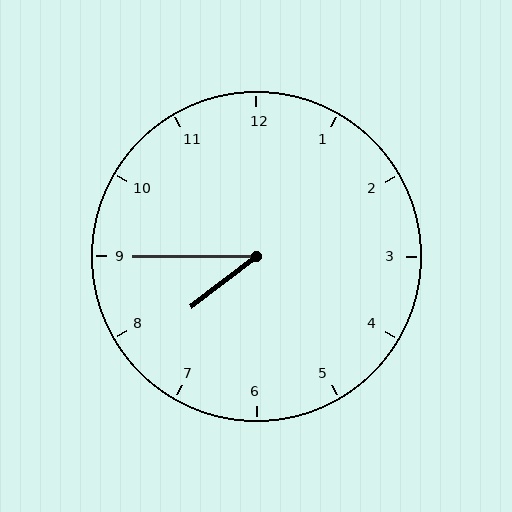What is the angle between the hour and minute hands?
Approximately 38 degrees.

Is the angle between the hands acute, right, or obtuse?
It is acute.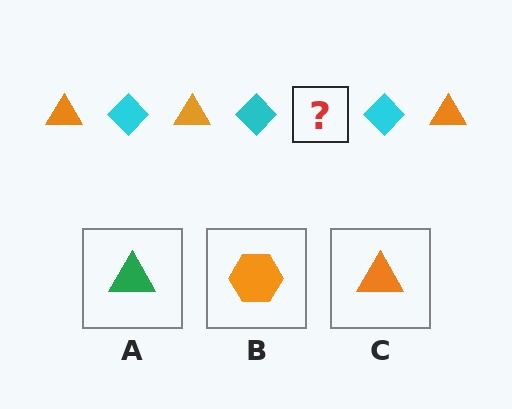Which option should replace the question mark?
Option C.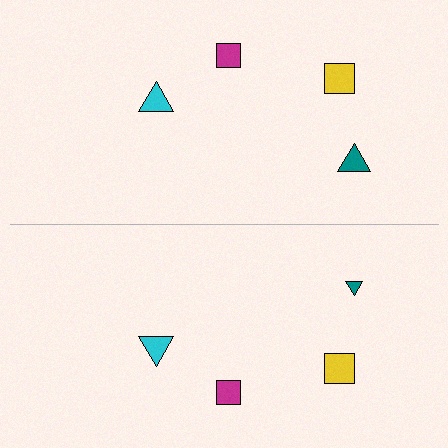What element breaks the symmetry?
The teal triangle on the bottom side has a different size than its mirror counterpart.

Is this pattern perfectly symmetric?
No, the pattern is not perfectly symmetric. The teal triangle on the bottom side has a different size than its mirror counterpart.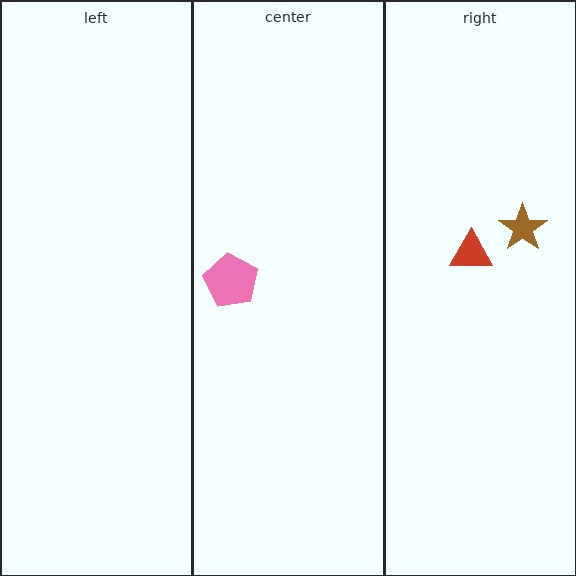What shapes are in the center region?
The pink pentagon.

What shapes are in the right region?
The brown star, the red triangle.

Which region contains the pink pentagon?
The center region.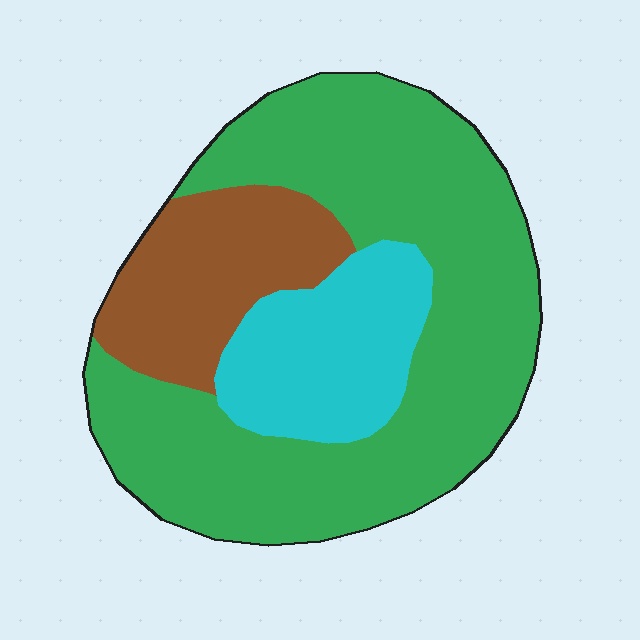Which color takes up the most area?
Green, at roughly 60%.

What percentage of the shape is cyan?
Cyan takes up about one fifth (1/5) of the shape.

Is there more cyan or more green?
Green.